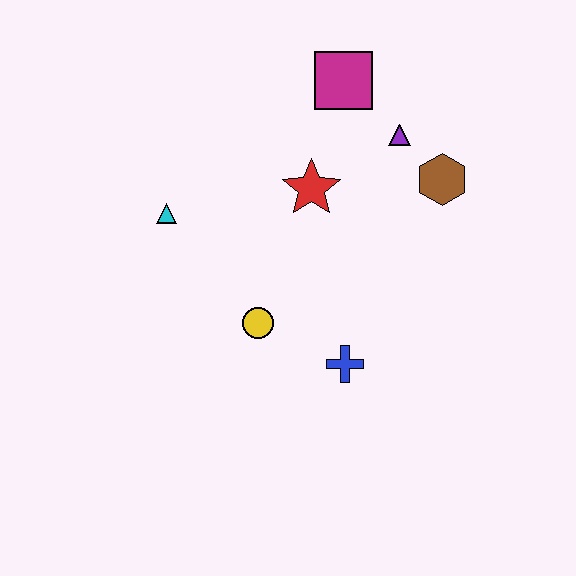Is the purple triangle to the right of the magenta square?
Yes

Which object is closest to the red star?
The purple triangle is closest to the red star.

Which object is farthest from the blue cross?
The magenta square is farthest from the blue cross.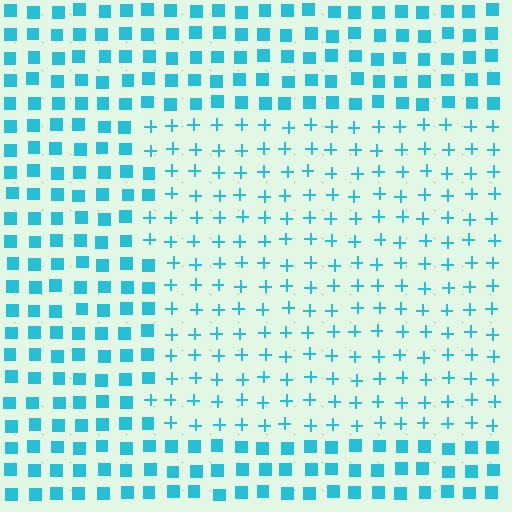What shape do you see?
I see a rectangle.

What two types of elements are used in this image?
The image uses plus signs inside the rectangle region and squares outside it.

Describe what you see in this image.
The image is filled with small cyan elements arranged in a uniform grid. A rectangle-shaped region contains plus signs, while the surrounding area contains squares. The boundary is defined purely by the change in element shape.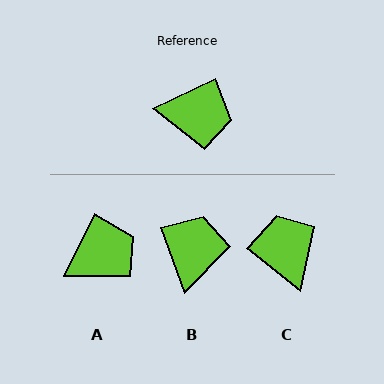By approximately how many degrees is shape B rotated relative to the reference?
Approximately 84 degrees counter-clockwise.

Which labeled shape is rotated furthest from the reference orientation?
C, about 116 degrees away.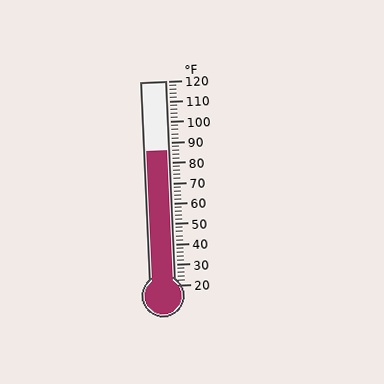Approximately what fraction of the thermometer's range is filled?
The thermometer is filled to approximately 65% of its range.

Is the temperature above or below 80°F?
The temperature is above 80°F.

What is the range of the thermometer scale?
The thermometer scale ranges from 20°F to 120°F.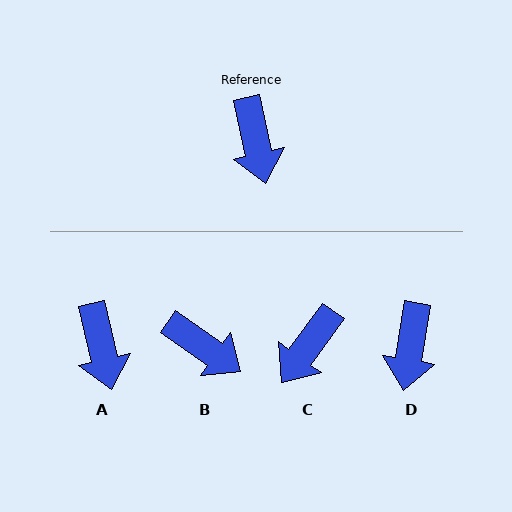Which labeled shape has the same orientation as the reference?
A.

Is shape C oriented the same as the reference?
No, it is off by about 48 degrees.